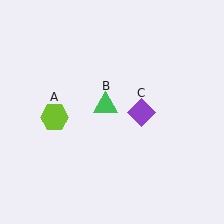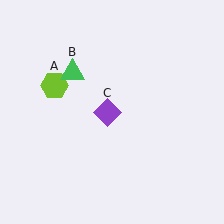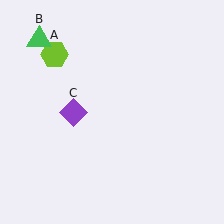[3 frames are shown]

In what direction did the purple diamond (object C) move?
The purple diamond (object C) moved left.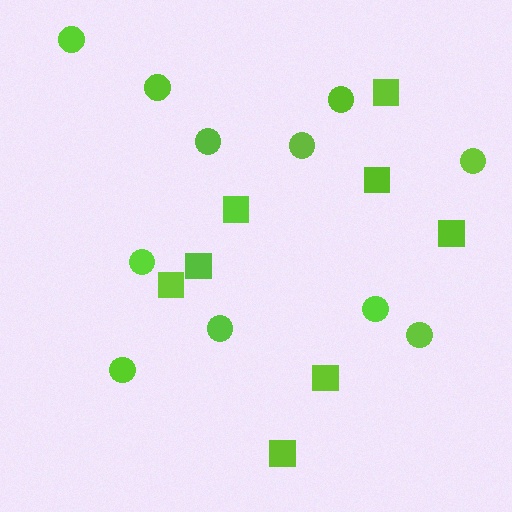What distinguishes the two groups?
There are 2 groups: one group of squares (8) and one group of circles (11).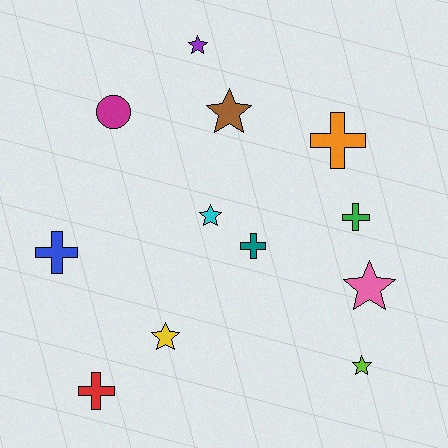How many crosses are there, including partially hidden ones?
There are 5 crosses.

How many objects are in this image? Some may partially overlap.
There are 12 objects.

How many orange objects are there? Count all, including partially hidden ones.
There is 1 orange object.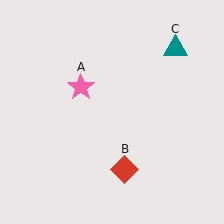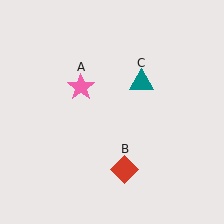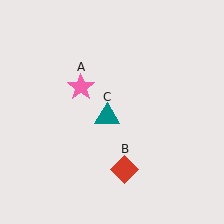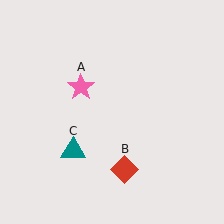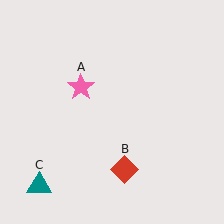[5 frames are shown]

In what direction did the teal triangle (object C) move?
The teal triangle (object C) moved down and to the left.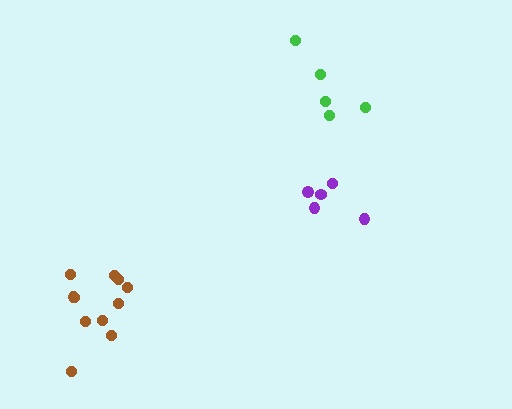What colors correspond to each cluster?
The clusters are colored: green, purple, brown.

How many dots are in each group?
Group 1: 5 dots, Group 2: 5 dots, Group 3: 11 dots (21 total).